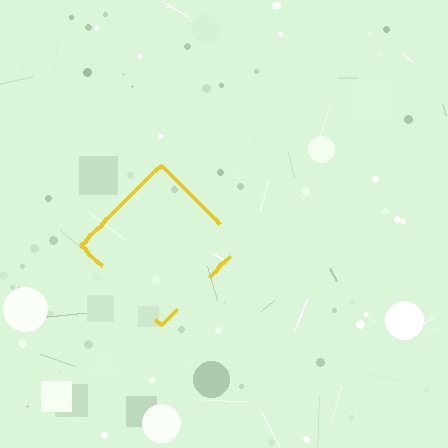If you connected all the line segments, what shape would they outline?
They would outline a diamond.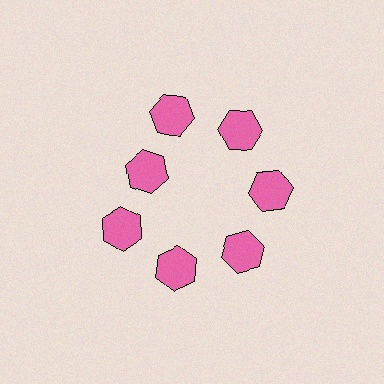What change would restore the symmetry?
The symmetry would be restored by moving it outward, back onto the ring so that all 7 hexagons sit at equal angles and equal distance from the center.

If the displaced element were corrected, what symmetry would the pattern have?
It would have 7-fold rotational symmetry — the pattern would map onto itself every 51 degrees.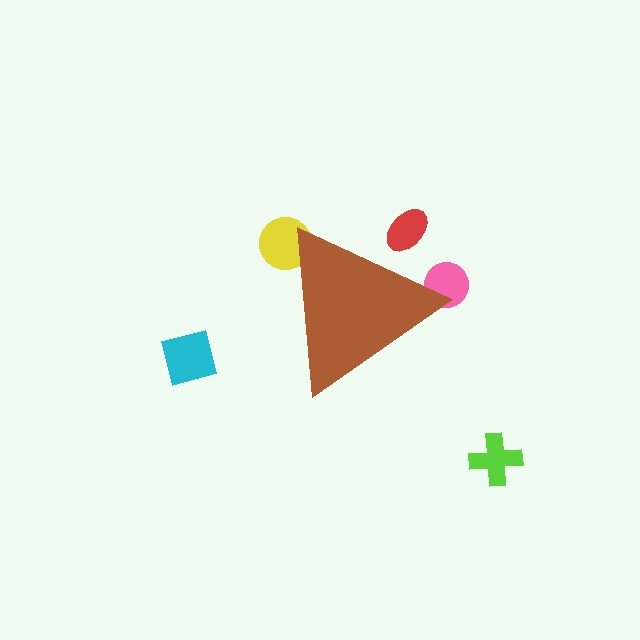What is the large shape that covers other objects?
A brown triangle.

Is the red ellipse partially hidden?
Yes, the red ellipse is partially hidden behind the brown triangle.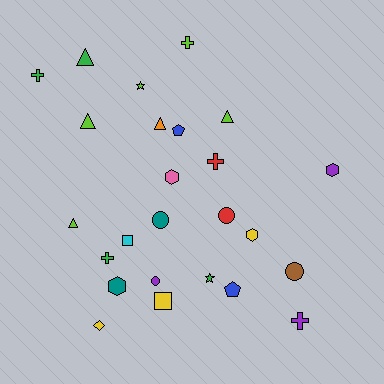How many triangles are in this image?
There are 5 triangles.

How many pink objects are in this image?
There is 1 pink object.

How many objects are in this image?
There are 25 objects.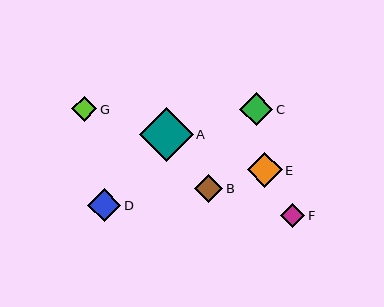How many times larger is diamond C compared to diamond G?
Diamond C is approximately 1.3 times the size of diamond G.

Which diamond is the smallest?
Diamond F is the smallest with a size of approximately 24 pixels.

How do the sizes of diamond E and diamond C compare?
Diamond E and diamond C are approximately the same size.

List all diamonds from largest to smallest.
From largest to smallest: A, E, C, D, B, G, F.